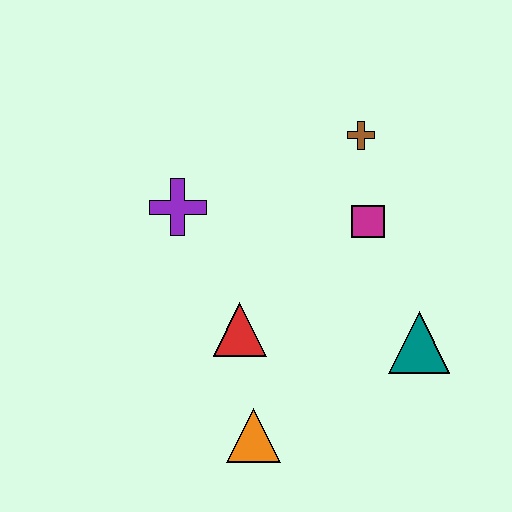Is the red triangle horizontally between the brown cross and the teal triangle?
No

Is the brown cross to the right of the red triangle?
Yes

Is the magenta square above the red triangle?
Yes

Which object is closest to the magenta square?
The brown cross is closest to the magenta square.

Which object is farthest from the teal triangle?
The purple cross is farthest from the teal triangle.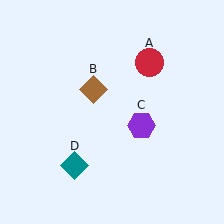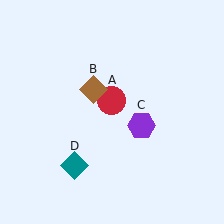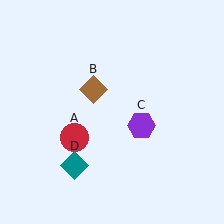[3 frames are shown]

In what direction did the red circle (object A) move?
The red circle (object A) moved down and to the left.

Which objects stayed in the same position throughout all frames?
Brown diamond (object B) and purple hexagon (object C) and teal diamond (object D) remained stationary.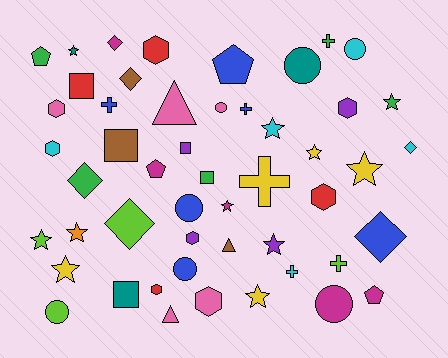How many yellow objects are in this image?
There are 5 yellow objects.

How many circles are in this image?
There are 7 circles.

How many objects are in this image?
There are 50 objects.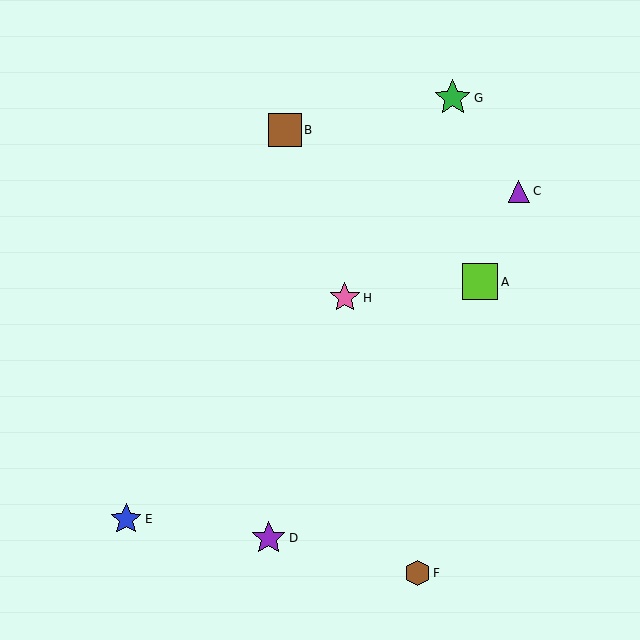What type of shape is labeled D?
Shape D is a purple star.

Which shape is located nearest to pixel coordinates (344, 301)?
The pink star (labeled H) at (345, 298) is nearest to that location.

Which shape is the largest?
The green star (labeled G) is the largest.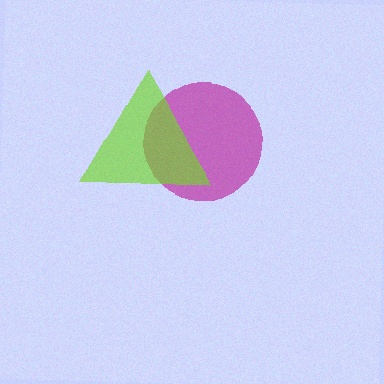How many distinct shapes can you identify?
There are 2 distinct shapes: a magenta circle, a lime triangle.